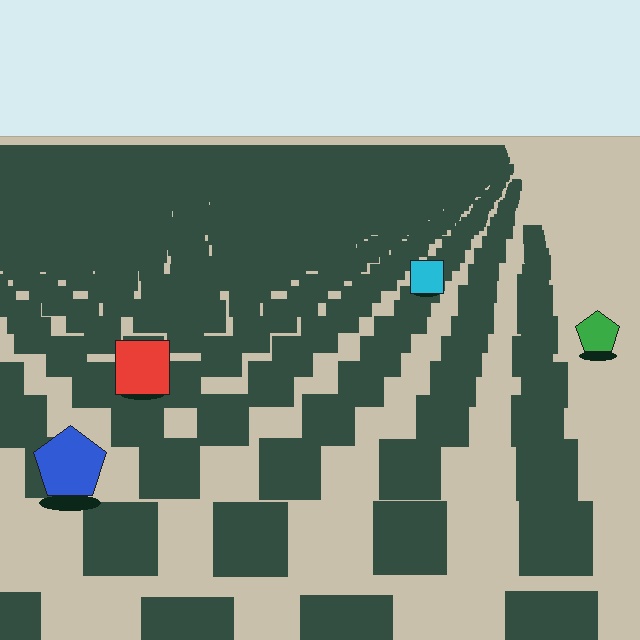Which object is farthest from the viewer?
The cyan square is farthest from the viewer. It appears smaller and the ground texture around it is denser.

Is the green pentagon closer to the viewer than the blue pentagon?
No. The blue pentagon is closer — you can tell from the texture gradient: the ground texture is coarser near it.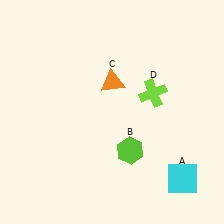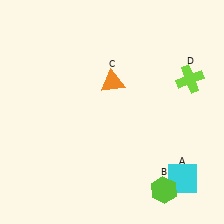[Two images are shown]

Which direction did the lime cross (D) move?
The lime cross (D) moved right.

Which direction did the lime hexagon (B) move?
The lime hexagon (B) moved down.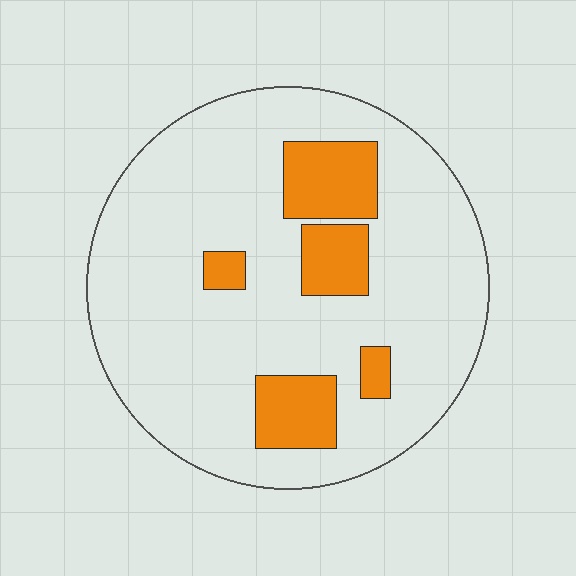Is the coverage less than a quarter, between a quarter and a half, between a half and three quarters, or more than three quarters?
Less than a quarter.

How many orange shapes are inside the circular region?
5.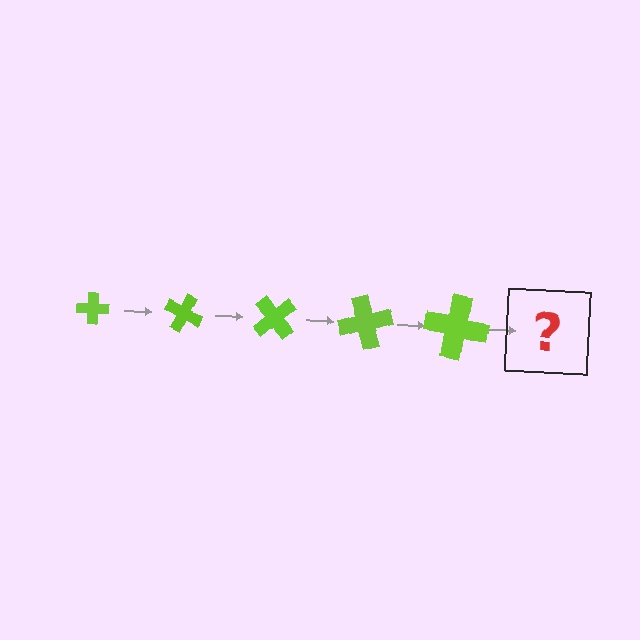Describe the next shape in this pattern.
It should be a cross, larger than the previous one and rotated 125 degrees from the start.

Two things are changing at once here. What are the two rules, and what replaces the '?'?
The two rules are that the cross grows larger each step and it rotates 25 degrees each step. The '?' should be a cross, larger than the previous one and rotated 125 degrees from the start.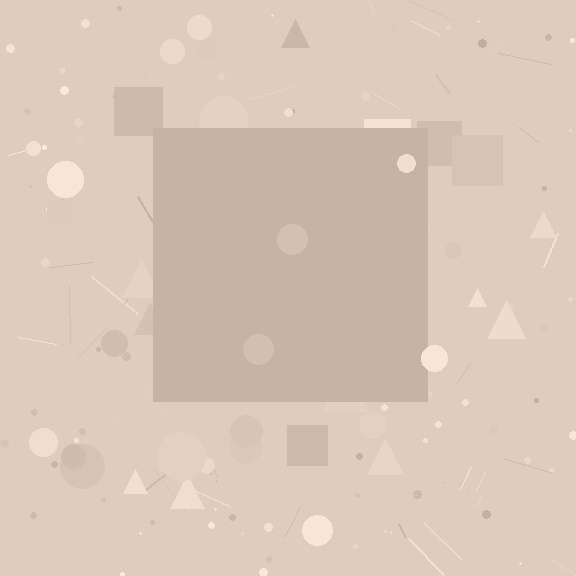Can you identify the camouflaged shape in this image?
The camouflaged shape is a square.